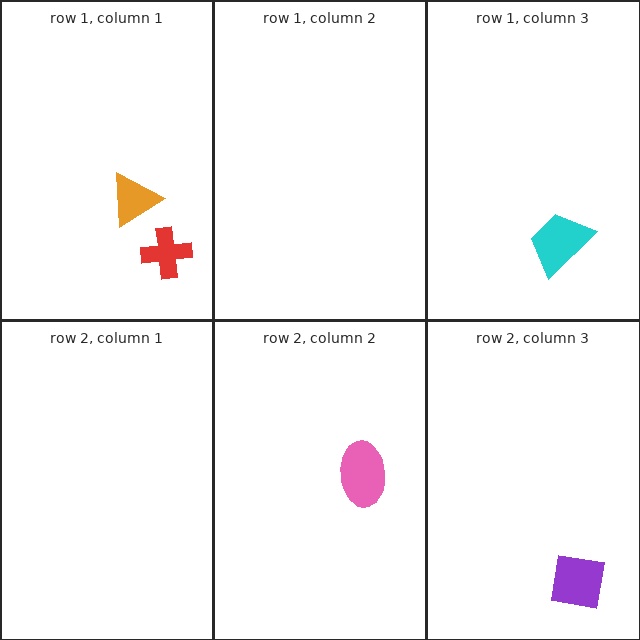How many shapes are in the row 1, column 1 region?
2.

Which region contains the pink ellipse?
The row 2, column 2 region.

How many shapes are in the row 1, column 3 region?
1.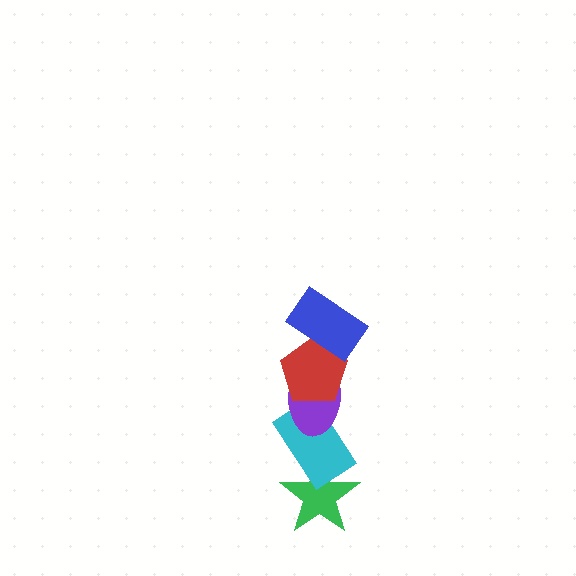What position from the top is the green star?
The green star is 5th from the top.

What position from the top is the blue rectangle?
The blue rectangle is 1st from the top.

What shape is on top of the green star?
The cyan rectangle is on top of the green star.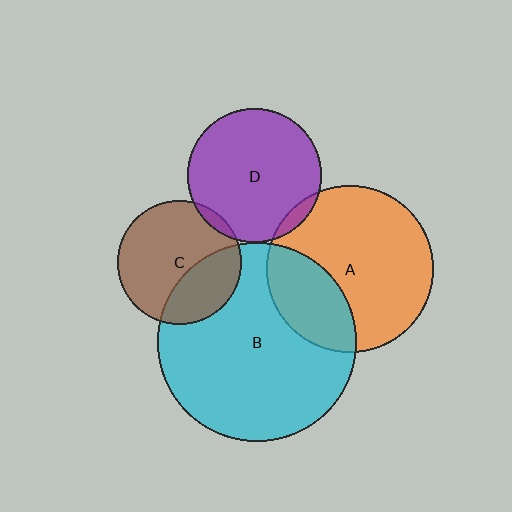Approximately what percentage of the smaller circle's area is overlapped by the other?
Approximately 30%.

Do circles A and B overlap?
Yes.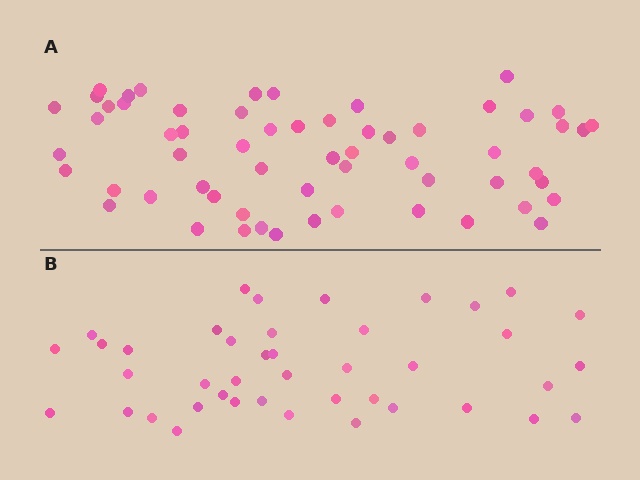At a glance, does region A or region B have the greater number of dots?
Region A (the top region) has more dots.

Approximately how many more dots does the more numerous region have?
Region A has approximately 20 more dots than region B.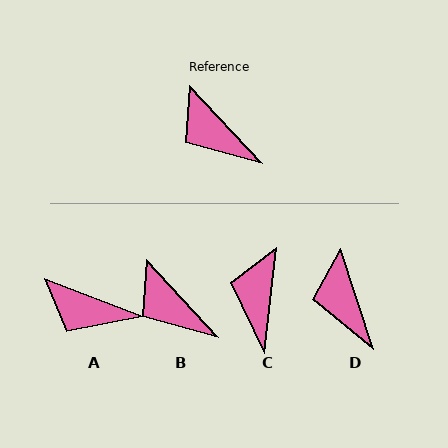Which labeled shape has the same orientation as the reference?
B.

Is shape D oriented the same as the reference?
No, it is off by about 25 degrees.